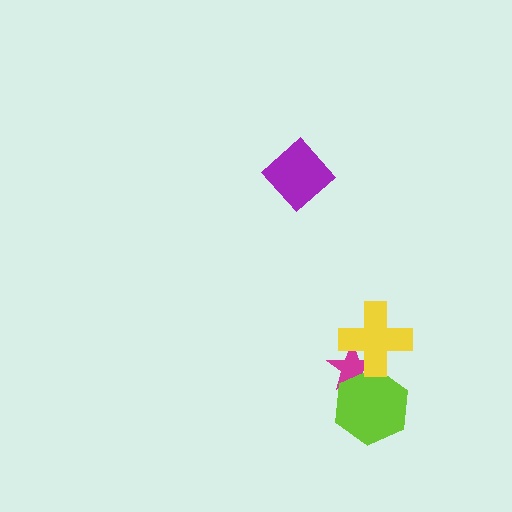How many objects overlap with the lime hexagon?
2 objects overlap with the lime hexagon.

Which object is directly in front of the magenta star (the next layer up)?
The lime hexagon is directly in front of the magenta star.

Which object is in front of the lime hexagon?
The yellow cross is in front of the lime hexagon.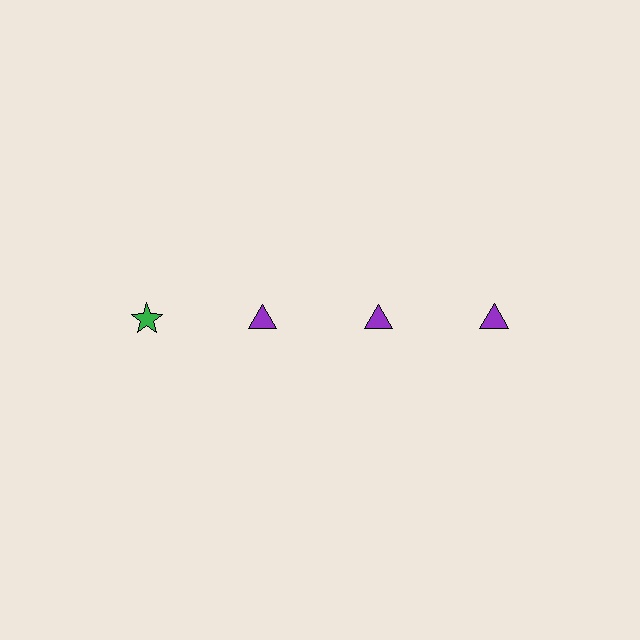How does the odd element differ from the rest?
It differs in both color (green instead of purple) and shape (star instead of triangle).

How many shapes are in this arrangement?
There are 4 shapes arranged in a grid pattern.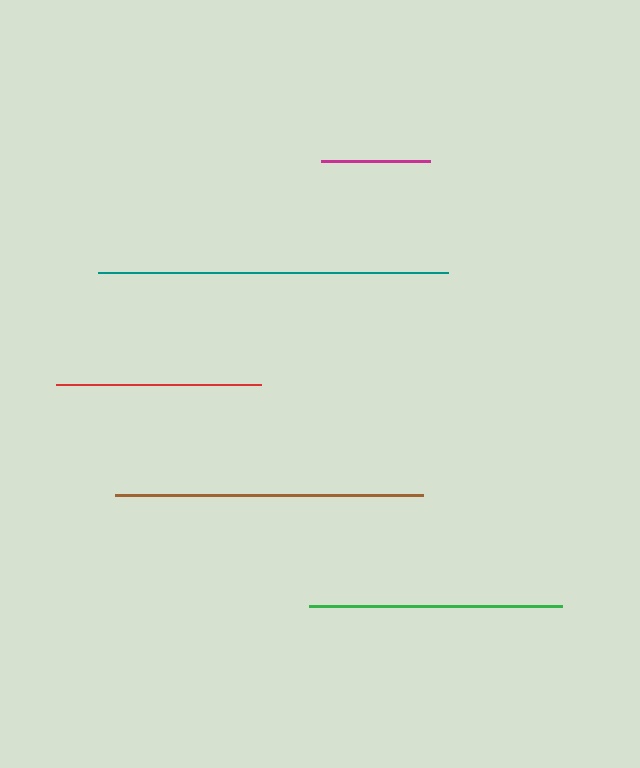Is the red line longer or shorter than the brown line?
The brown line is longer than the red line.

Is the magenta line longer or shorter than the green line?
The green line is longer than the magenta line.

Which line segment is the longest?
The teal line is the longest at approximately 350 pixels.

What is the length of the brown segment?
The brown segment is approximately 308 pixels long.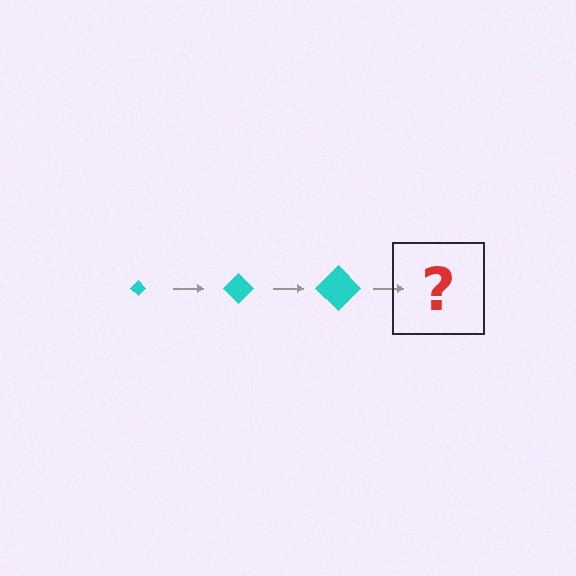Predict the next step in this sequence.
The next step is a cyan diamond, larger than the previous one.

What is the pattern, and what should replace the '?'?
The pattern is that the diamond gets progressively larger each step. The '?' should be a cyan diamond, larger than the previous one.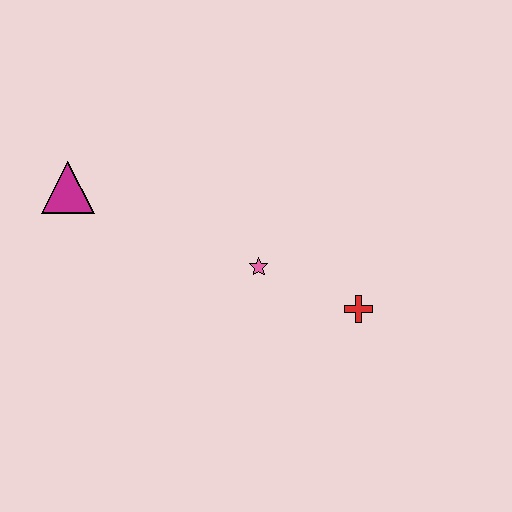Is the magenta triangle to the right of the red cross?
No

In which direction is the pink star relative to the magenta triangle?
The pink star is to the right of the magenta triangle.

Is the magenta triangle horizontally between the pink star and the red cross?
No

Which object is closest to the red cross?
The pink star is closest to the red cross.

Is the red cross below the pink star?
Yes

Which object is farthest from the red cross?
The magenta triangle is farthest from the red cross.